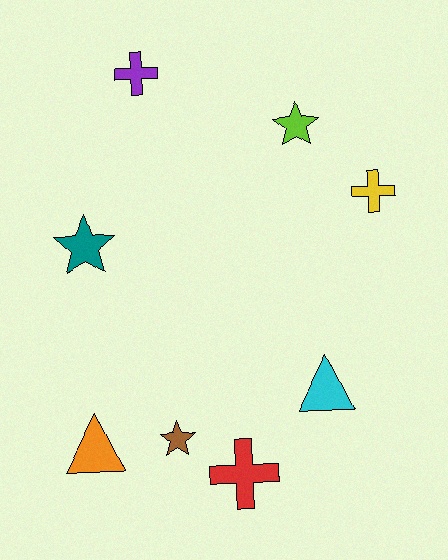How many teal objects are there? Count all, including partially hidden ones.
There is 1 teal object.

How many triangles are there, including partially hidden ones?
There are 2 triangles.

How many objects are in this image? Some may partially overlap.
There are 8 objects.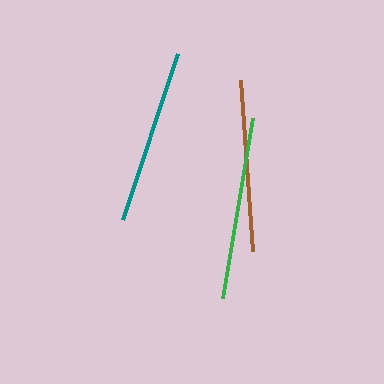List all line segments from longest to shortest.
From longest to shortest: green, teal, brown.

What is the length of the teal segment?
The teal segment is approximately 175 pixels long.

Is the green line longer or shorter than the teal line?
The green line is longer than the teal line.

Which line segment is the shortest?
The brown line is the shortest at approximately 171 pixels.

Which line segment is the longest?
The green line is the longest at approximately 182 pixels.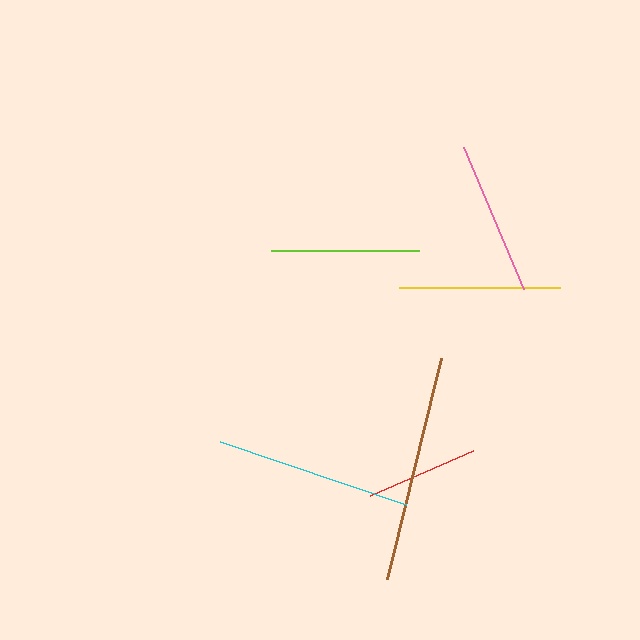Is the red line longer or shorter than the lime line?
The lime line is longer than the red line.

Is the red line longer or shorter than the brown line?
The brown line is longer than the red line.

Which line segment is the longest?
The brown line is the longest at approximately 227 pixels.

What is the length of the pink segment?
The pink segment is approximately 154 pixels long.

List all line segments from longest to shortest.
From longest to shortest: brown, cyan, yellow, pink, lime, red.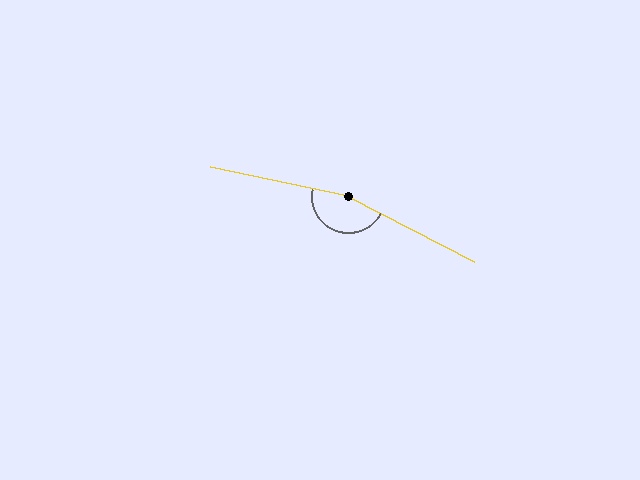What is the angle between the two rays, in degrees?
Approximately 165 degrees.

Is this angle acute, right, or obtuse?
It is obtuse.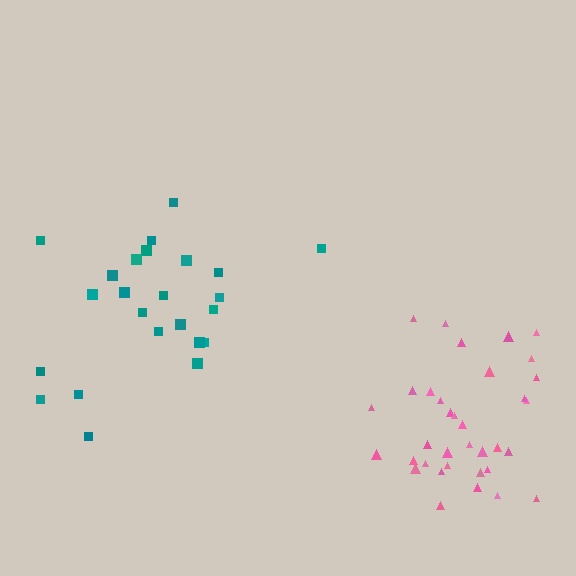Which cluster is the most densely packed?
Pink.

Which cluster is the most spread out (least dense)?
Teal.